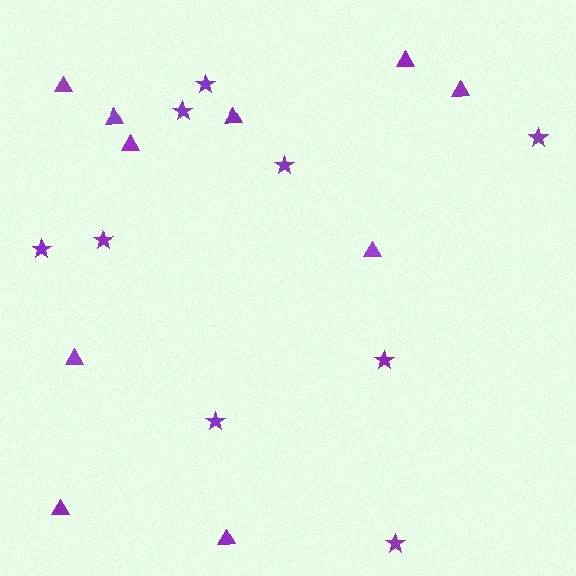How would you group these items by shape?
There are 2 groups: one group of stars (9) and one group of triangles (10).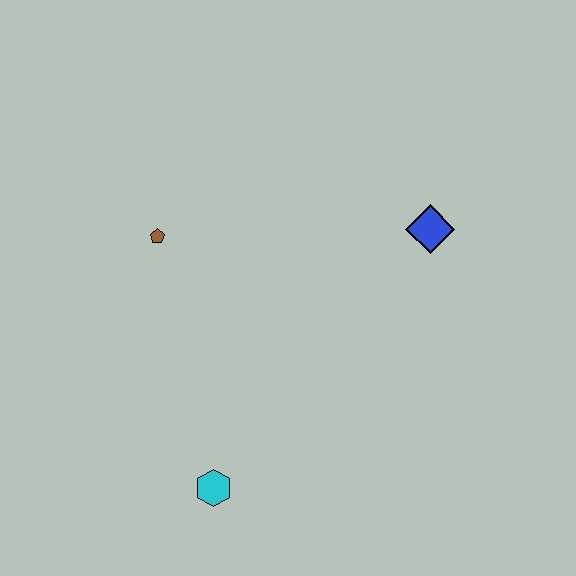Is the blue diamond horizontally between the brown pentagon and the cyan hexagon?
No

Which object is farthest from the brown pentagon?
The blue diamond is farthest from the brown pentagon.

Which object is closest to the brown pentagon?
The cyan hexagon is closest to the brown pentagon.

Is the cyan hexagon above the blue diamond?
No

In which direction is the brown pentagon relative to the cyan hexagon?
The brown pentagon is above the cyan hexagon.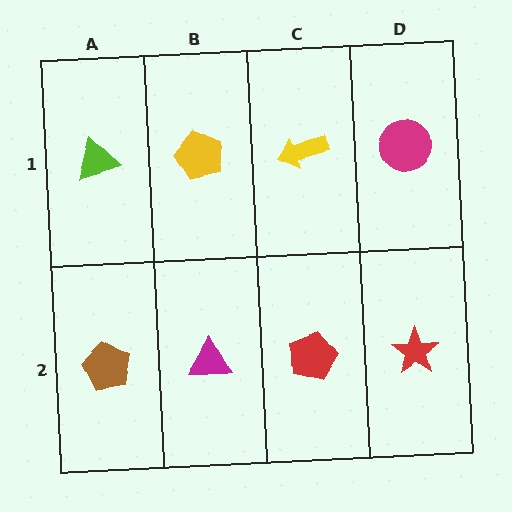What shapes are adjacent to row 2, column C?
A yellow arrow (row 1, column C), a magenta triangle (row 2, column B), a red star (row 2, column D).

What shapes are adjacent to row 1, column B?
A magenta triangle (row 2, column B), a lime triangle (row 1, column A), a yellow arrow (row 1, column C).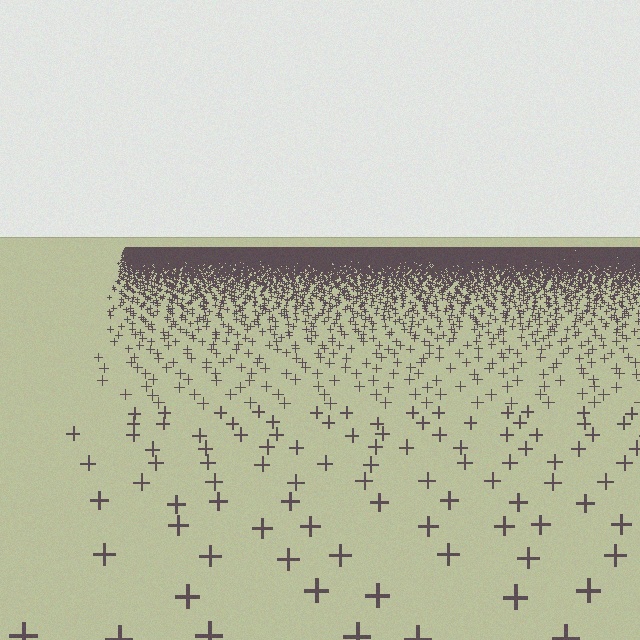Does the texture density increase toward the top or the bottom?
Density increases toward the top.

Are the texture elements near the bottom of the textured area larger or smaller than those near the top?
Larger. Near the bottom, elements are closer to the viewer and appear at a bigger on-screen size.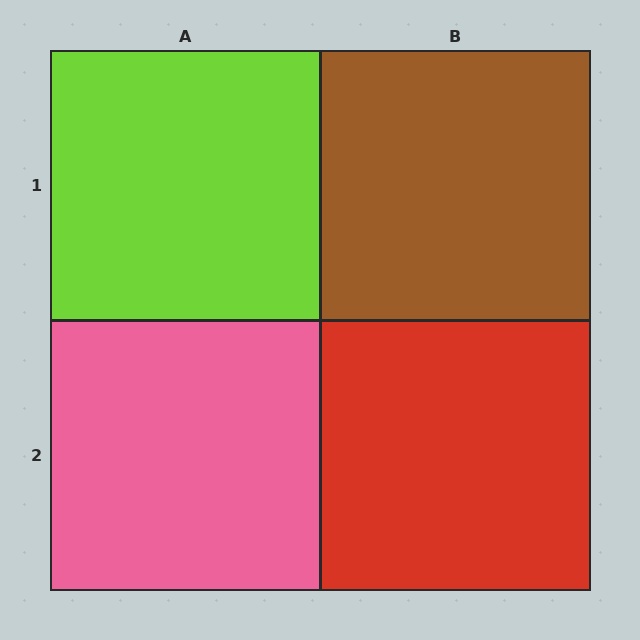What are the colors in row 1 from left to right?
Lime, brown.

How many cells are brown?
1 cell is brown.